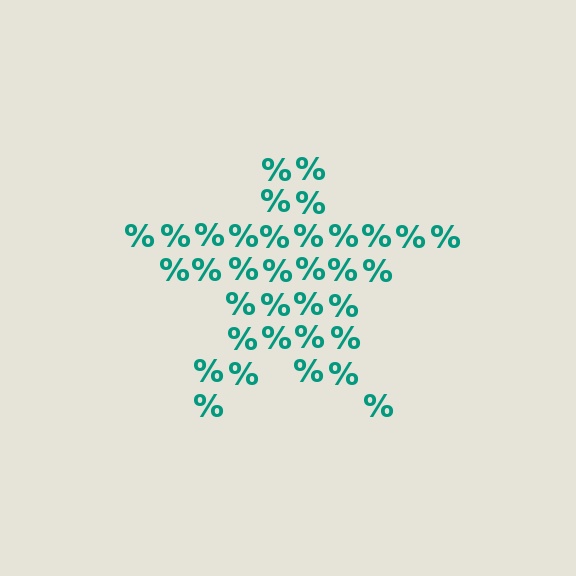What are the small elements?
The small elements are percent signs.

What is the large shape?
The large shape is a star.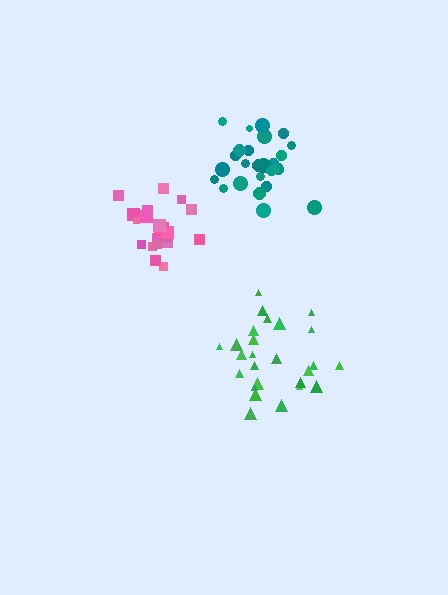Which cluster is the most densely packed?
Pink.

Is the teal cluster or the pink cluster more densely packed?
Pink.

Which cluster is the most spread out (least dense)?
Green.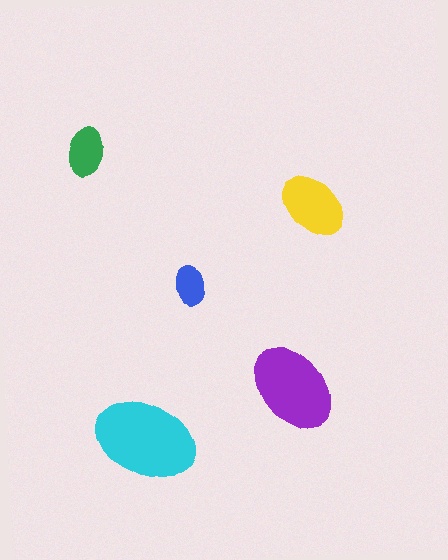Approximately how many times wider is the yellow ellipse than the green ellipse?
About 1.5 times wider.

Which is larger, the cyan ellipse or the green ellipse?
The cyan one.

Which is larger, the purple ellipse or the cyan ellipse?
The cyan one.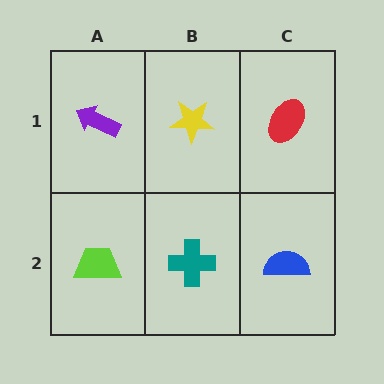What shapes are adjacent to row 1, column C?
A blue semicircle (row 2, column C), a yellow star (row 1, column B).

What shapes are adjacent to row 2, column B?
A yellow star (row 1, column B), a lime trapezoid (row 2, column A), a blue semicircle (row 2, column C).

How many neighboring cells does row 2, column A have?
2.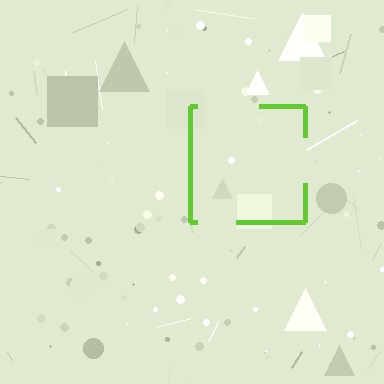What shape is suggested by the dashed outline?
The dashed outline suggests a square.